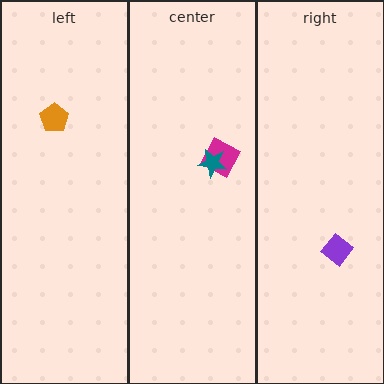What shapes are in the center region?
The magenta square, the teal star.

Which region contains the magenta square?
The center region.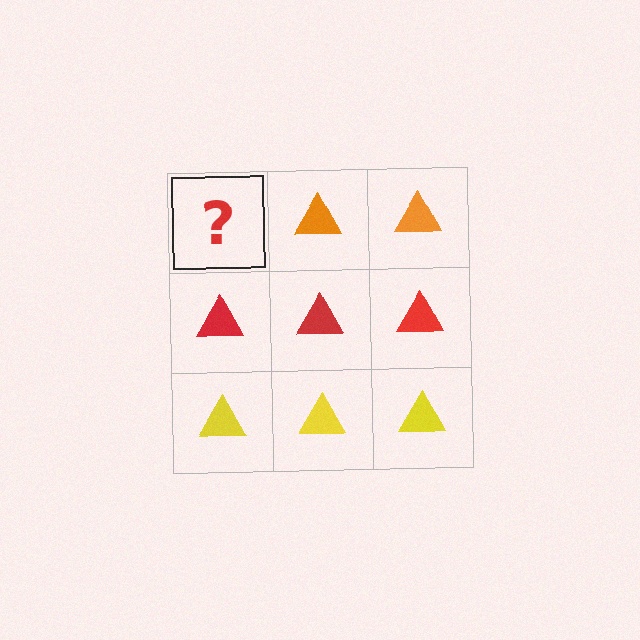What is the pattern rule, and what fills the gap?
The rule is that each row has a consistent color. The gap should be filled with an orange triangle.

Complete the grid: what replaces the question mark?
The question mark should be replaced with an orange triangle.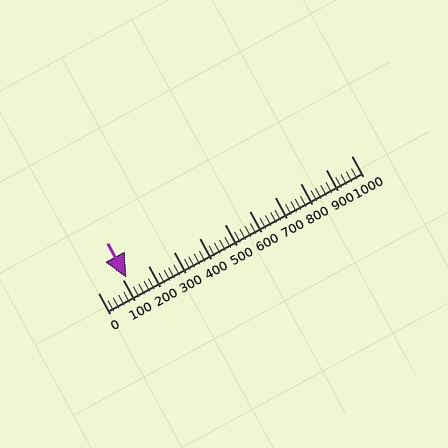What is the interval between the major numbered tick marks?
The major tick marks are spaced 100 units apart.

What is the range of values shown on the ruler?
The ruler shows values from 0 to 1000.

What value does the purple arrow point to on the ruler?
The purple arrow points to approximately 113.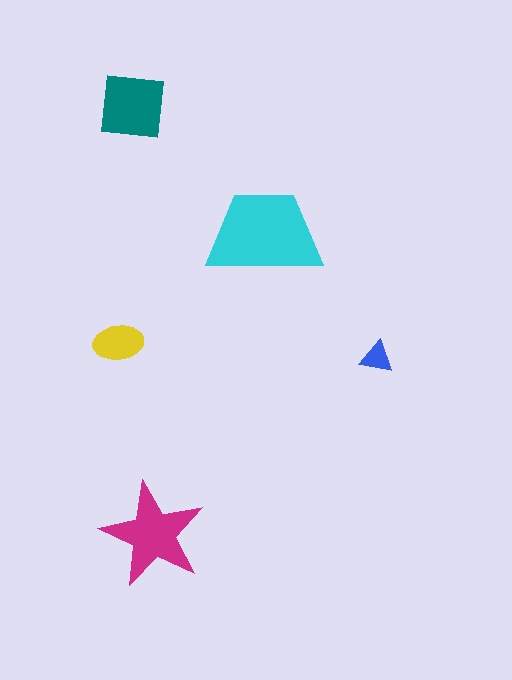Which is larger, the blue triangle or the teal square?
The teal square.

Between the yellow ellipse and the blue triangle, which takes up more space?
The yellow ellipse.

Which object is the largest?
The cyan trapezoid.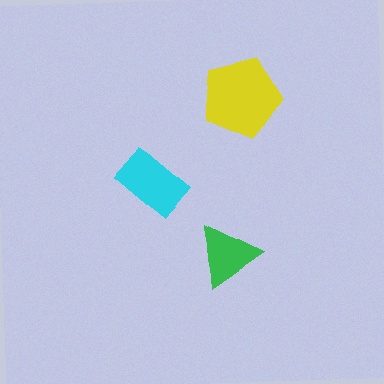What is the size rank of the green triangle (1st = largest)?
3rd.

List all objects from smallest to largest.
The green triangle, the cyan rectangle, the yellow pentagon.